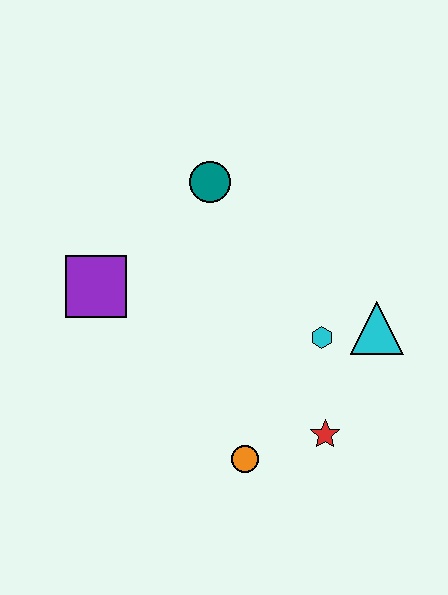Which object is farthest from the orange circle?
The teal circle is farthest from the orange circle.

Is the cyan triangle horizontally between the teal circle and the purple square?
No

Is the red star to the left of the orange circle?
No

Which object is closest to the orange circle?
The red star is closest to the orange circle.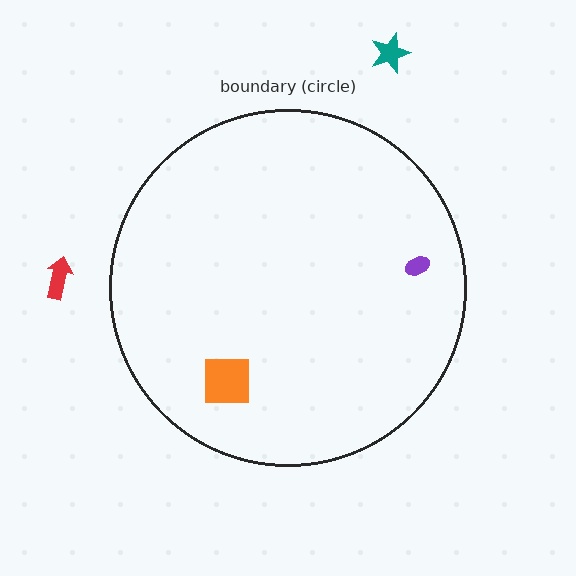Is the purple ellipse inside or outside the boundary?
Inside.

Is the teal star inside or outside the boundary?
Outside.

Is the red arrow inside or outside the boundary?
Outside.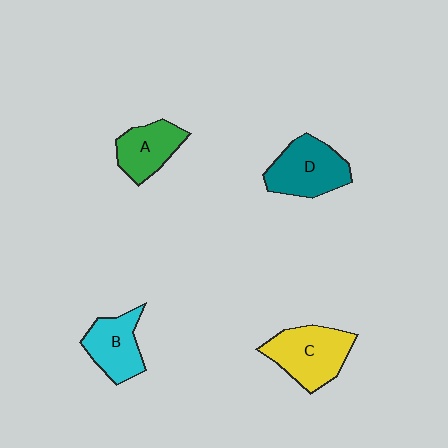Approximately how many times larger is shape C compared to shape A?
Approximately 1.4 times.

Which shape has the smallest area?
Shape A (green).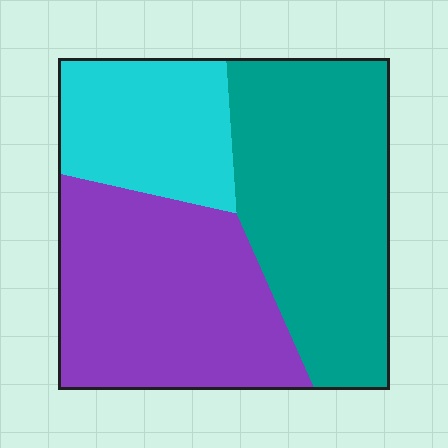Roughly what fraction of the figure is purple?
Purple covers about 40% of the figure.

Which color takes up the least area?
Cyan, at roughly 20%.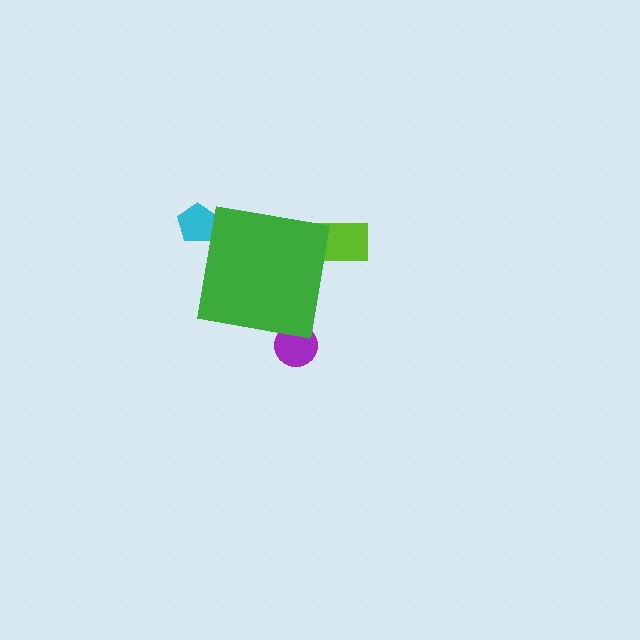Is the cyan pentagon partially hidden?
Yes, the cyan pentagon is partially hidden behind the green square.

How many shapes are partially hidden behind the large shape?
3 shapes are partially hidden.